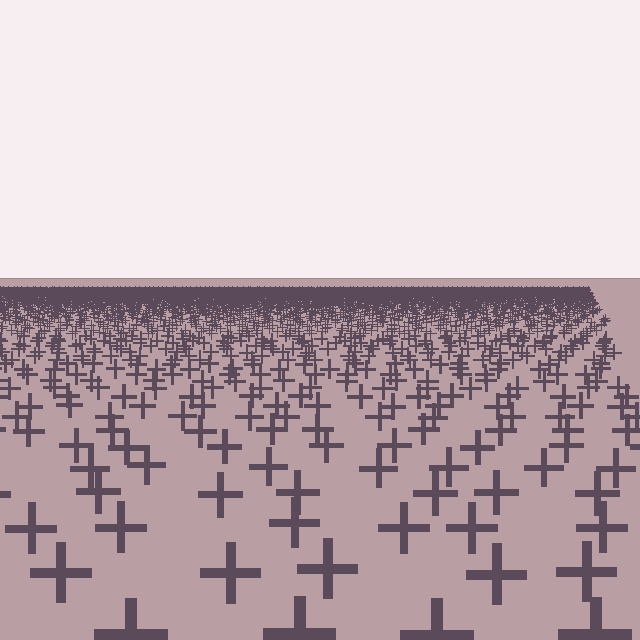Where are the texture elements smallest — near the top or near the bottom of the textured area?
Near the top.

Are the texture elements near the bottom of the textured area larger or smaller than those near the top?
Larger. Near the bottom, elements are closer to the viewer and appear at a bigger on-screen size.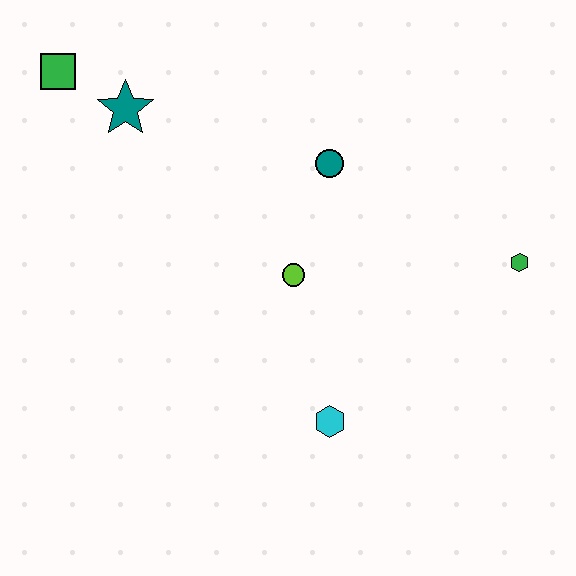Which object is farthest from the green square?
The green hexagon is farthest from the green square.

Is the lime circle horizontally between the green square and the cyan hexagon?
Yes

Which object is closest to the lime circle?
The teal circle is closest to the lime circle.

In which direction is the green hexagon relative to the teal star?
The green hexagon is to the right of the teal star.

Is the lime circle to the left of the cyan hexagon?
Yes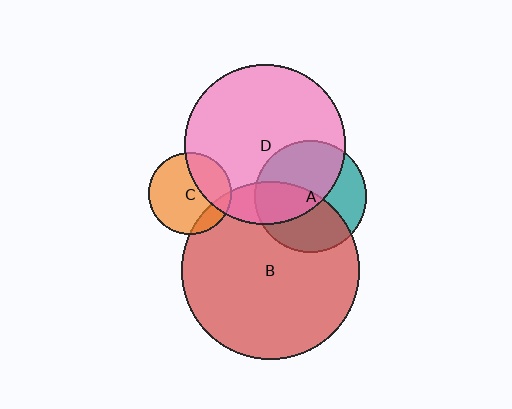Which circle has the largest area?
Circle B (red).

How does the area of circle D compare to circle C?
Approximately 3.7 times.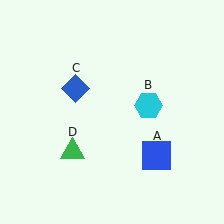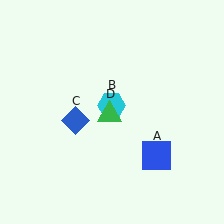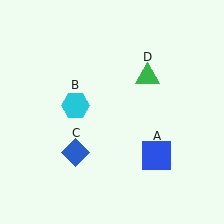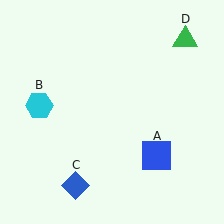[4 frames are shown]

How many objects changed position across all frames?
3 objects changed position: cyan hexagon (object B), blue diamond (object C), green triangle (object D).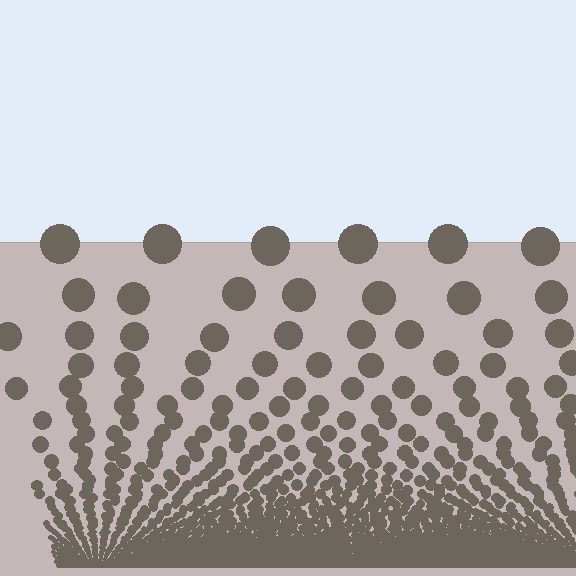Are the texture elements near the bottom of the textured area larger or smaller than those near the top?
Smaller. The gradient is inverted — elements near the bottom are smaller and denser.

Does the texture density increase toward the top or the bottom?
Density increases toward the bottom.